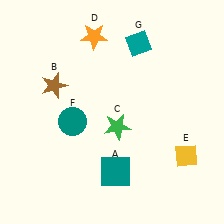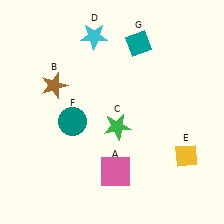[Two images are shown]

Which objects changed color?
A changed from teal to pink. D changed from orange to cyan.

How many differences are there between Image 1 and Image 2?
There are 2 differences between the two images.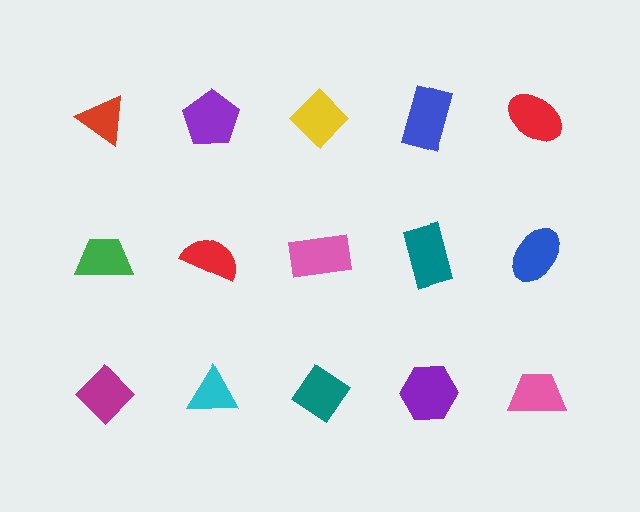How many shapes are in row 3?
5 shapes.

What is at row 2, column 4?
A teal rectangle.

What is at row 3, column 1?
A magenta diamond.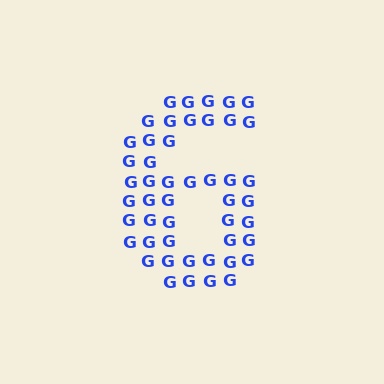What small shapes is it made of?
It is made of small letter G's.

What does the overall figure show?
The overall figure shows the digit 6.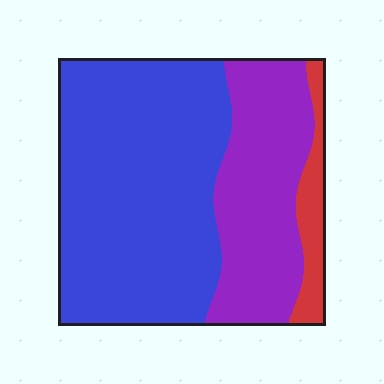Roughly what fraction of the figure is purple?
Purple covers about 30% of the figure.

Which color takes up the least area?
Red, at roughly 10%.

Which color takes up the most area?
Blue, at roughly 60%.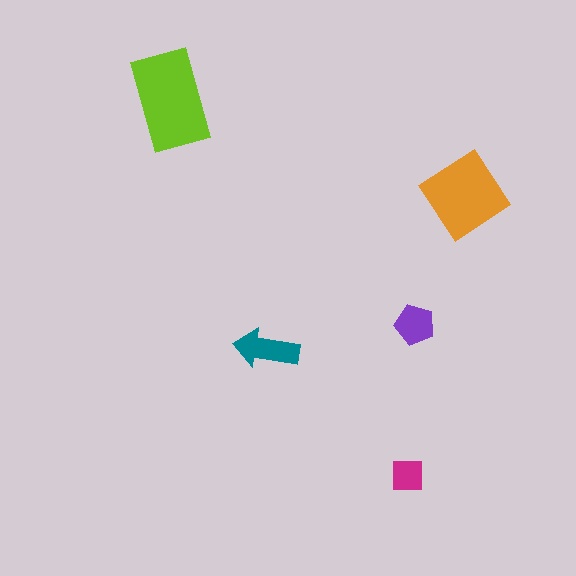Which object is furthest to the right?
The orange diamond is rightmost.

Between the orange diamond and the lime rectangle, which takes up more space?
The lime rectangle.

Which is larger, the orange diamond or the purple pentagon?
The orange diamond.